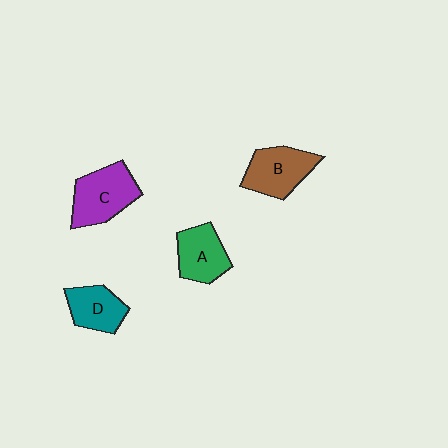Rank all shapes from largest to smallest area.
From largest to smallest: C (purple), B (brown), A (green), D (teal).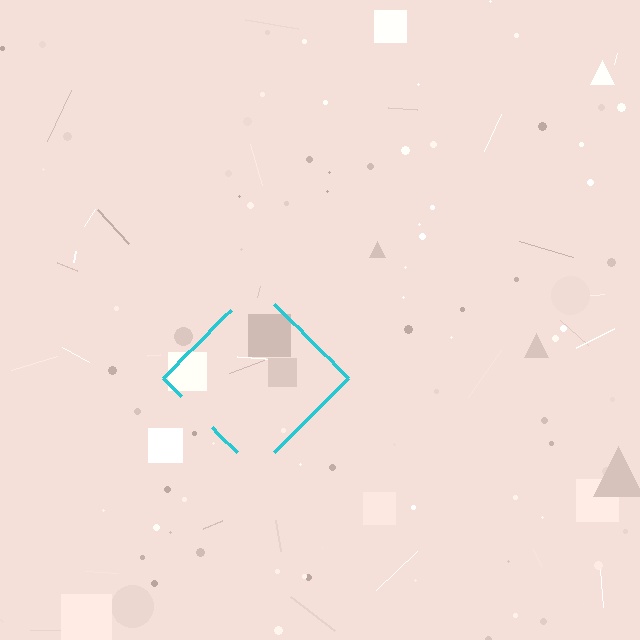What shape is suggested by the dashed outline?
The dashed outline suggests a diamond.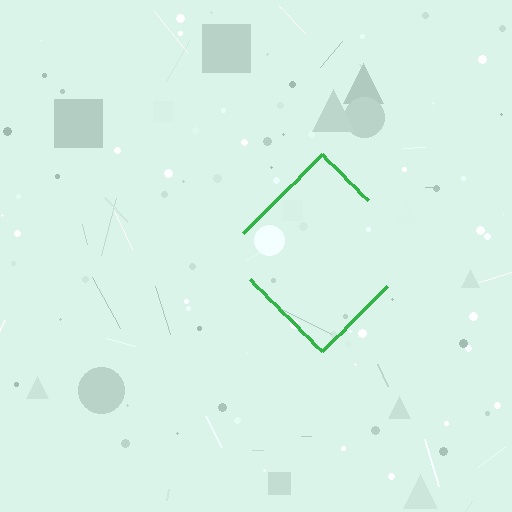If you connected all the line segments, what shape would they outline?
They would outline a diamond.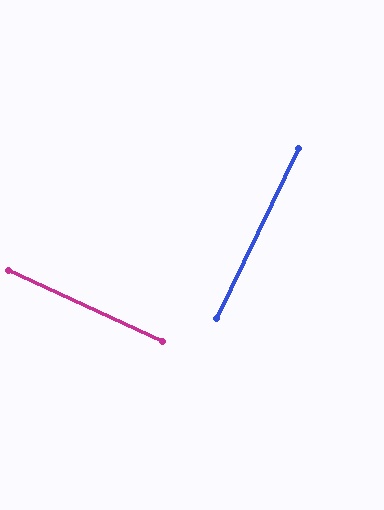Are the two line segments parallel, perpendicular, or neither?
Perpendicular — they meet at approximately 89°.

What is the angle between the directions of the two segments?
Approximately 89 degrees.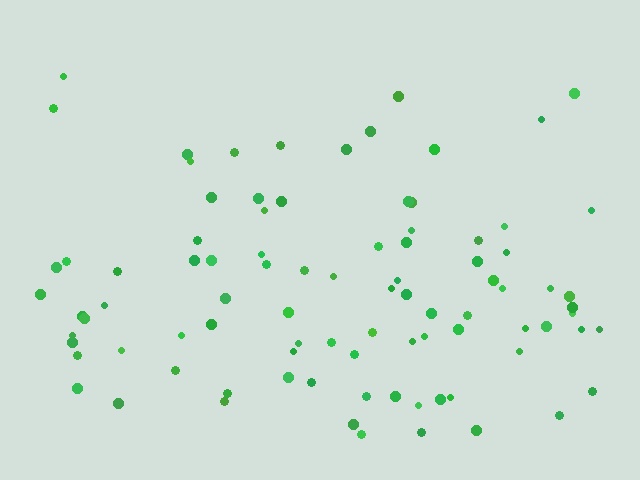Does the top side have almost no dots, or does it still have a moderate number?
Still a moderate number, just noticeably fewer than the bottom.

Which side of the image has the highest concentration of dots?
The bottom.